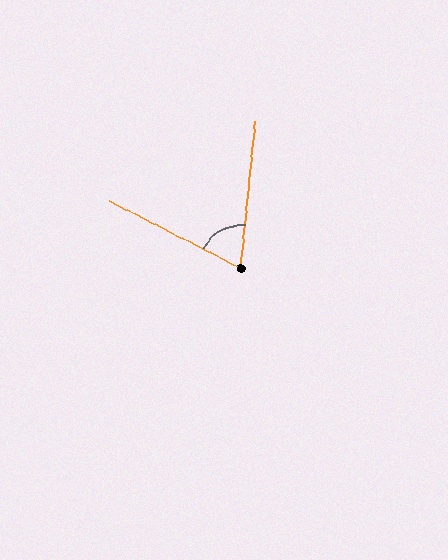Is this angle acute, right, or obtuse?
It is acute.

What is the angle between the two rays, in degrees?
Approximately 69 degrees.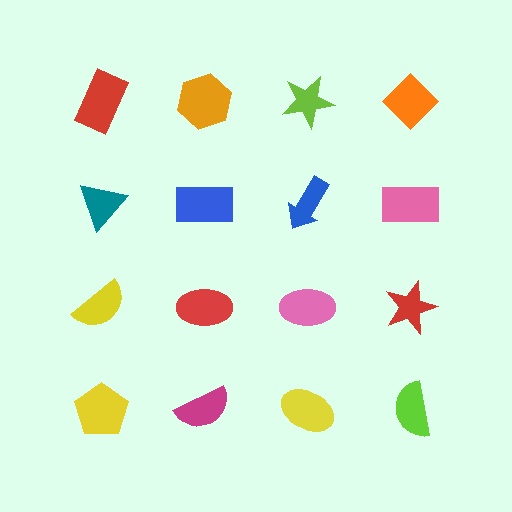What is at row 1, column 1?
A red rectangle.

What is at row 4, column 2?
A magenta semicircle.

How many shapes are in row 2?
4 shapes.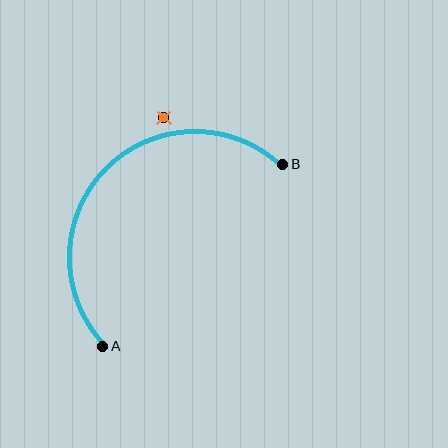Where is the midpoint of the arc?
The arc midpoint is the point on the curve farthest from the straight line joining A and B. It sits above and to the left of that line.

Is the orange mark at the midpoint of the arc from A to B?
No — the orange mark does not lie on the arc at all. It sits slightly outside the curve.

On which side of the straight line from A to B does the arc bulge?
The arc bulges above and to the left of the straight line connecting A and B.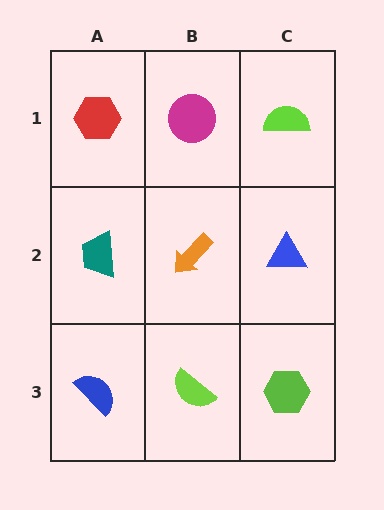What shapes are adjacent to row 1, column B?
An orange arrow (row 2, column B), a red hexagon (row 1, column A), a lime semicircle (row 1, column C).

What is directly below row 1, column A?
A teal trapezoid.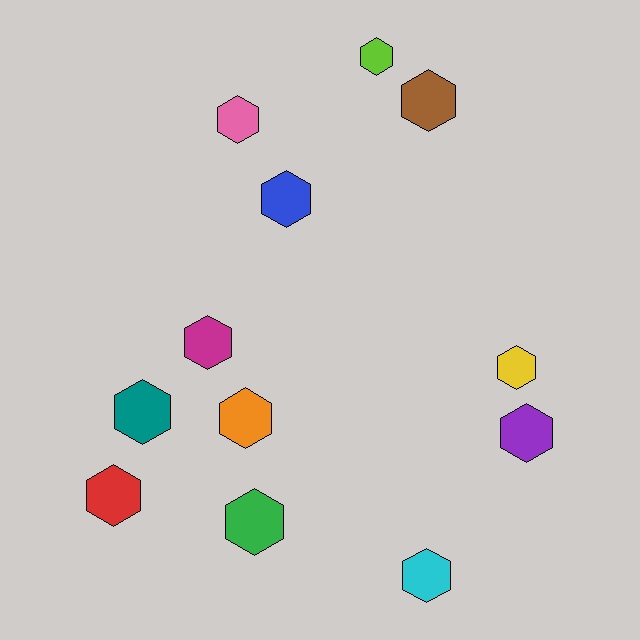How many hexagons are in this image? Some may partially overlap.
There are 12 hexagons.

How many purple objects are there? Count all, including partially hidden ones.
There is 1 purple object.